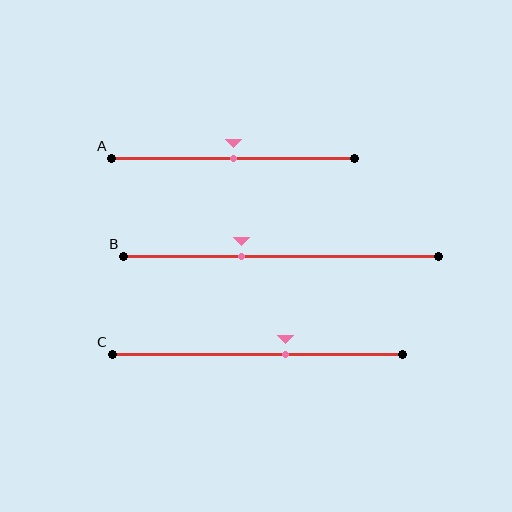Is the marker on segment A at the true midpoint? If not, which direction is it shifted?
Yes, the marker on segment A is at the true midpoint.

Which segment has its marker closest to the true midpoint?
Segment A has its marker closest to the true midpoint.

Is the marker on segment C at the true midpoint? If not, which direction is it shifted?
No, the marker on segment C is shifted to the right by about 10% of the segment length.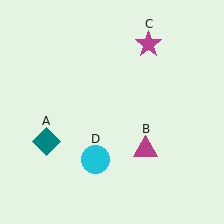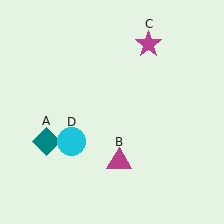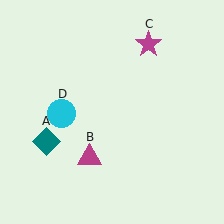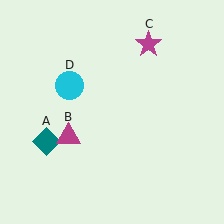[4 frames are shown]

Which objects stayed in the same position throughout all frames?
Teal diamond (object A) and magenta star (object C) remained stationary.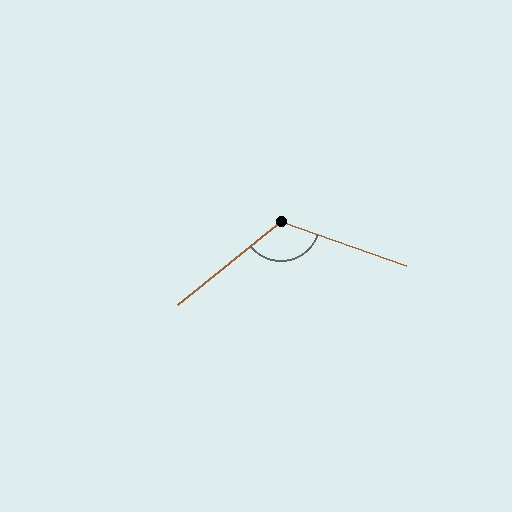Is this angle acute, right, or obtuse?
It is obtuse.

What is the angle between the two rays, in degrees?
Approximately 122 degrees.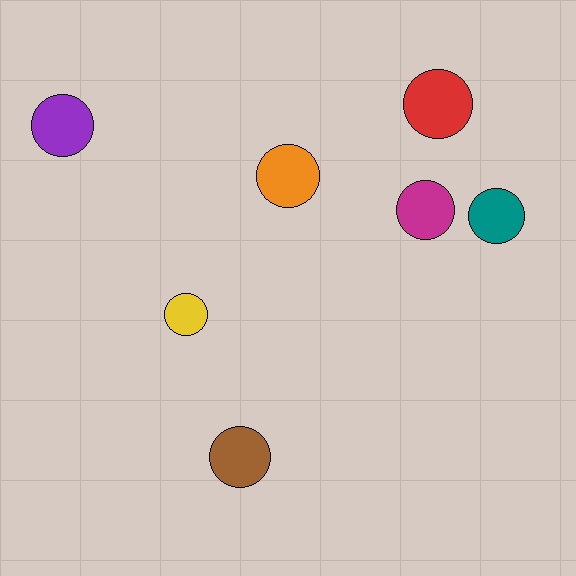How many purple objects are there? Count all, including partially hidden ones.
There is 1 purple object.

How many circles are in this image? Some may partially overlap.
There are 7 circles.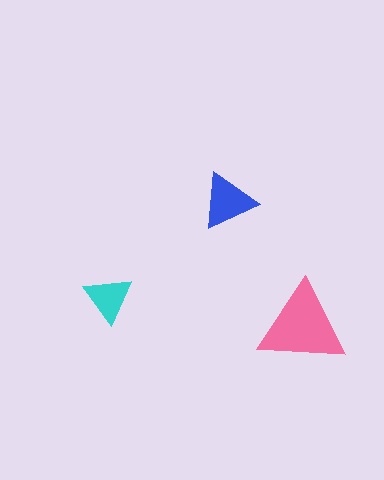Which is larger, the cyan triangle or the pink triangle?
The pink one.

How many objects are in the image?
There are 3 objects in the image.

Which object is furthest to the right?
The pink triangle is rightmost.